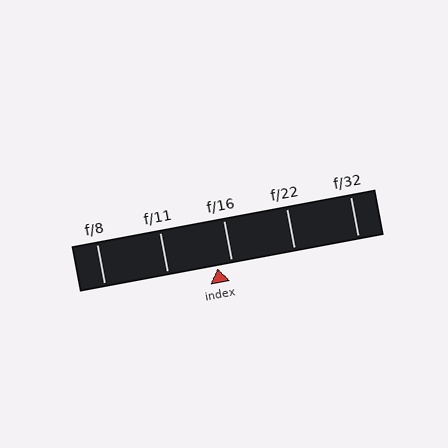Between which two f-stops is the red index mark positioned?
The index mark is between f/11 and f/16.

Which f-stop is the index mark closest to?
The index mark is closest to f/16.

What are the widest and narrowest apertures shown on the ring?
The widest aperture shown is f/8 and the narrowest is f/32.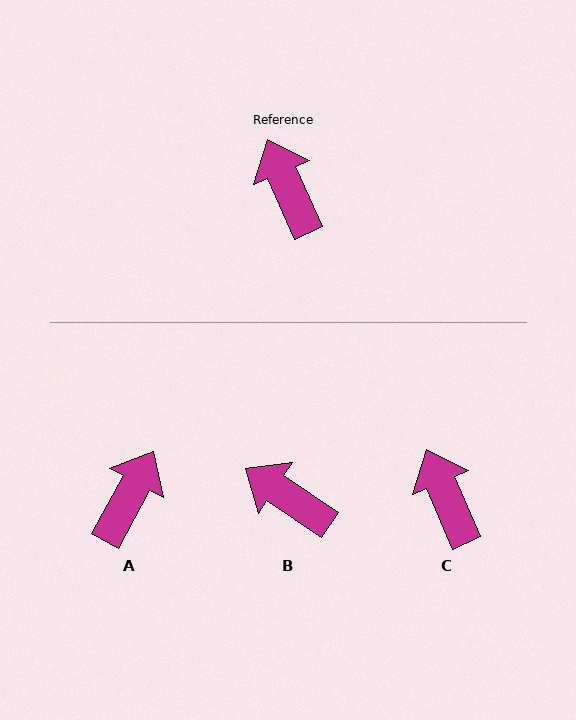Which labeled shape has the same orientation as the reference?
C.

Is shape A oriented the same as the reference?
No, it is off by about 52 degrees.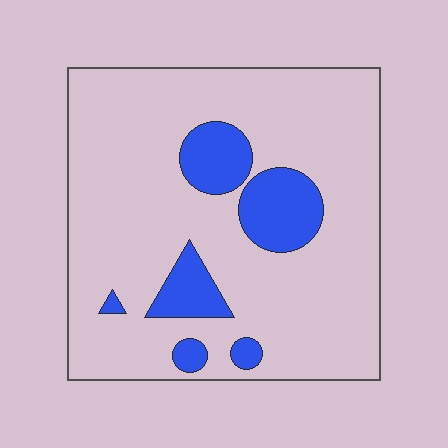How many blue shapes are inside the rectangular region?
6.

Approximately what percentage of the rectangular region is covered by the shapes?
Approximately 15%.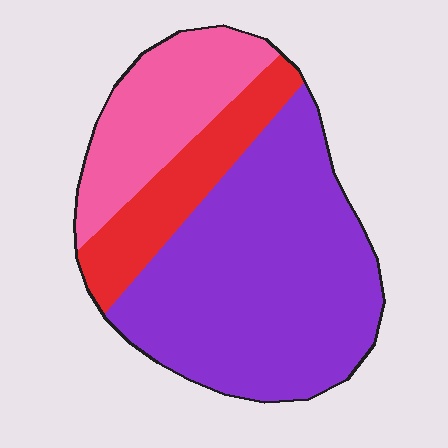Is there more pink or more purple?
Purple.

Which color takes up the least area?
Red, at roughly 20%.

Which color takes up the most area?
Purple, at roughly 60%.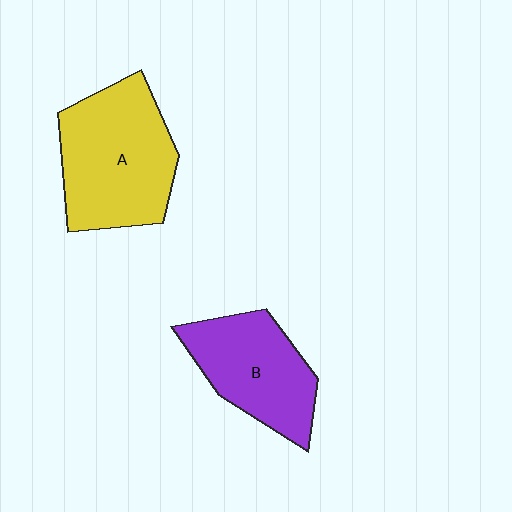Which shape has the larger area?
Shape A (yellow).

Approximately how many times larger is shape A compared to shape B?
Approximately 1.3 times.